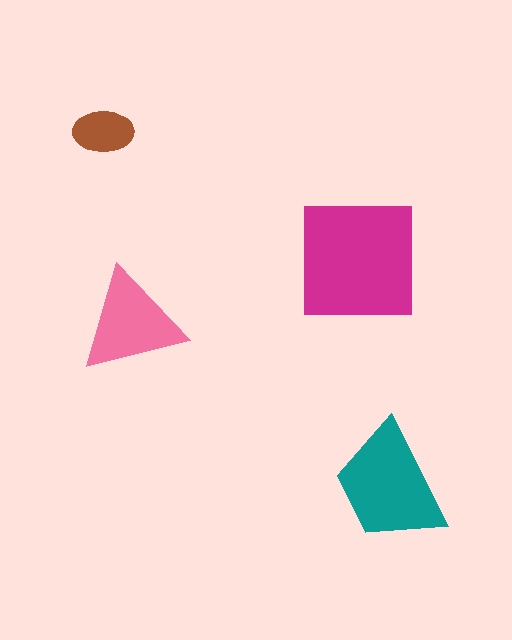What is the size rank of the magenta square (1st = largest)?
1st.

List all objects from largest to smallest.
The magenta square, the teal trapezoid, the pink triangle, the brown ellipse.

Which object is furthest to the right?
The teal trapezoid is rightmost.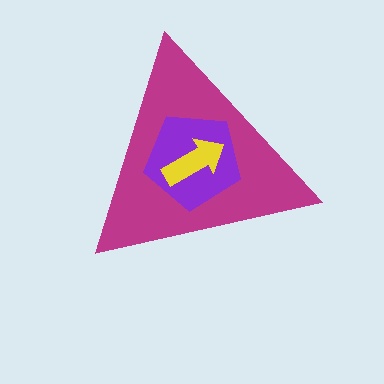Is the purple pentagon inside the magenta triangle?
Yes.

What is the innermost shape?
The yellow arrow.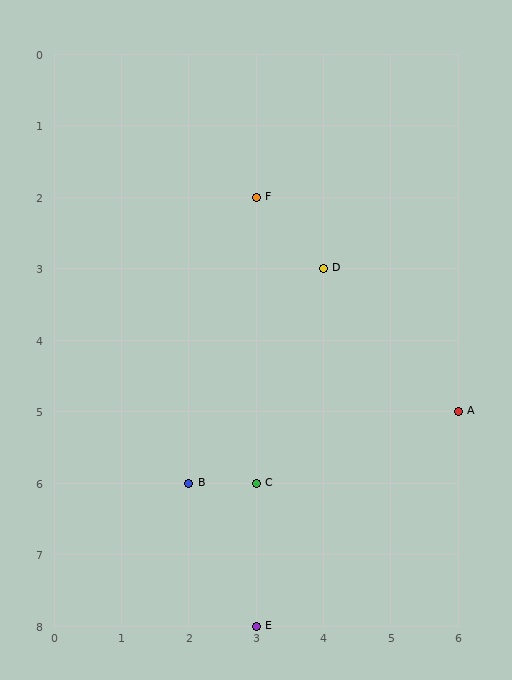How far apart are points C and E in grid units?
Points C and E are 2 rows apart.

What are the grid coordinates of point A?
Point A is at grid coordinates (6, 5).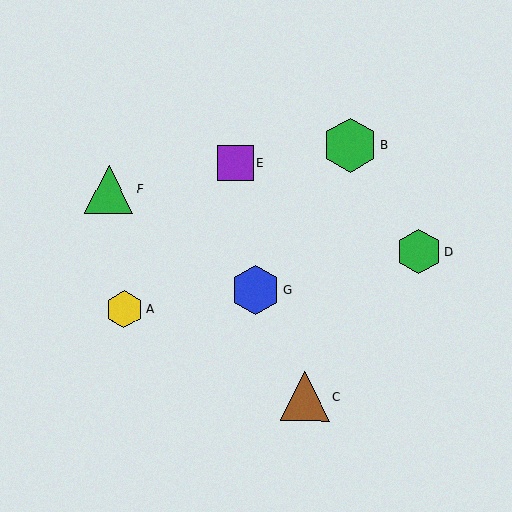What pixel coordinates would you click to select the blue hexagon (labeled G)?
Click at (255, 290) to select the blue hexagon G.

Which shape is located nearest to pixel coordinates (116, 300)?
The yellow hexagon (labeled A) at (124, 309) is nearest to that location.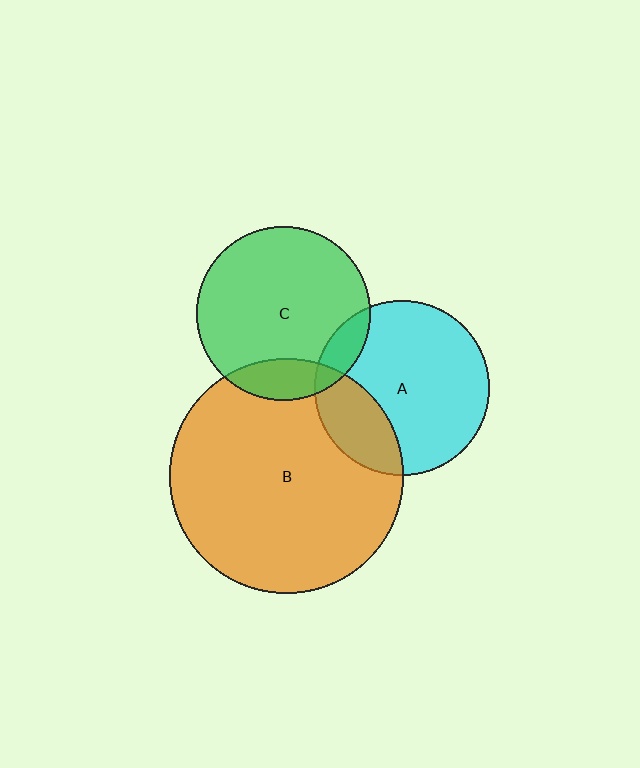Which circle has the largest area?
Circle B (orange).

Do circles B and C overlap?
Yes.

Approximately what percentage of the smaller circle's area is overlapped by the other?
Approximately 15%.